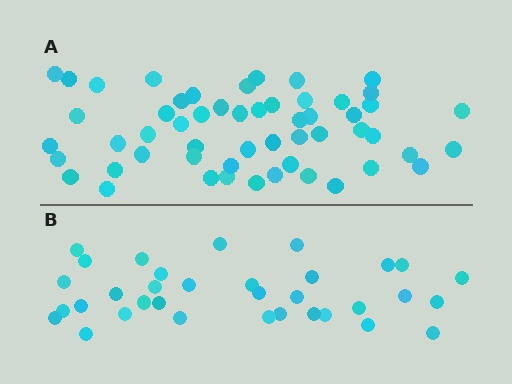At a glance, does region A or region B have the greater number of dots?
Region A (the top region) has more dots.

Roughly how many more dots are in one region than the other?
Region A has approximately 20 more dots than region B.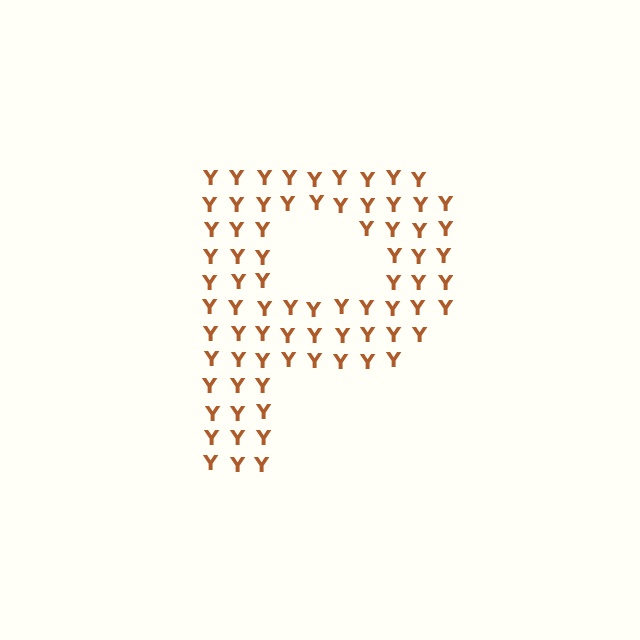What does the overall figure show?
The overall figure shows the letter P.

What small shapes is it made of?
It is made of small letter Y's.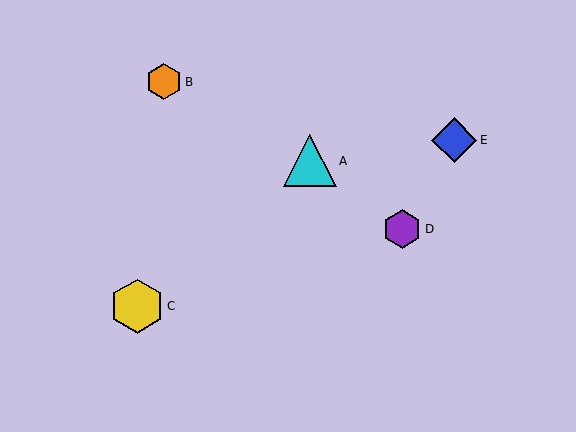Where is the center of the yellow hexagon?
The center of the yellow hexagon is at (137, 306).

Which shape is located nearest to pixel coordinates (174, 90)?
The orange hexagon (labeled B) at (164, 82) is nearest to that location.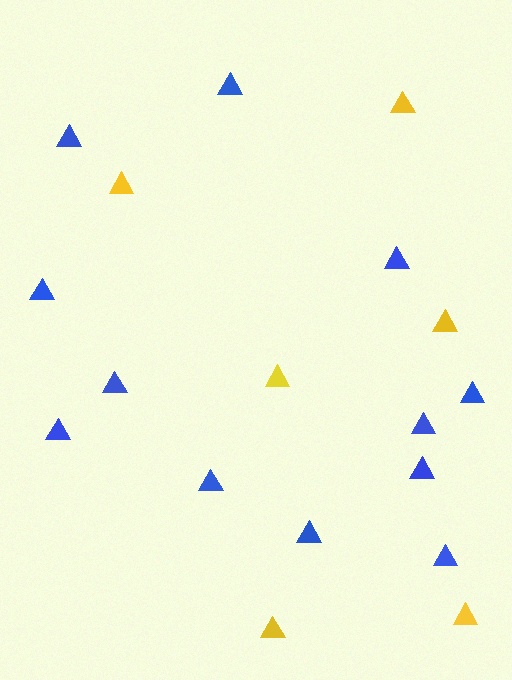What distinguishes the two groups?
There are 2 groups: one group of blue triangles (12) and one group of yellow triangles (6).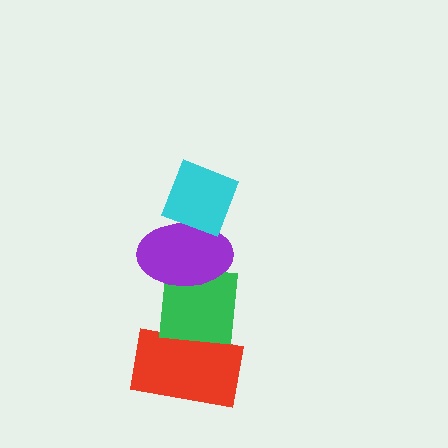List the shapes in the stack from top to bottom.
From top to bottom: the cyan diamond, the purple ellipse, the green square, the red rectangle.